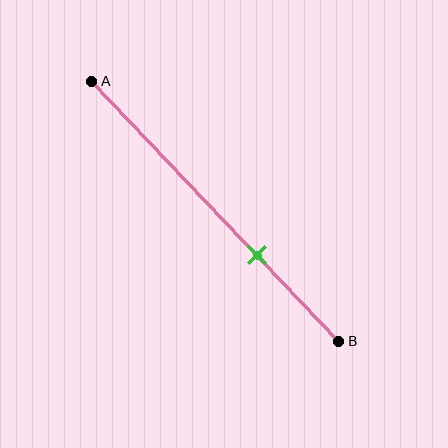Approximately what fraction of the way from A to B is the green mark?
The green mark is approximately 65% of the way from A to B.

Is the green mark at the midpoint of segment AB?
No, the mark is at about 65% from A, not at the 50% midpoint.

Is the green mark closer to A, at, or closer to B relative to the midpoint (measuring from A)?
The green mark is closer to point B than the midpoint of segment AB.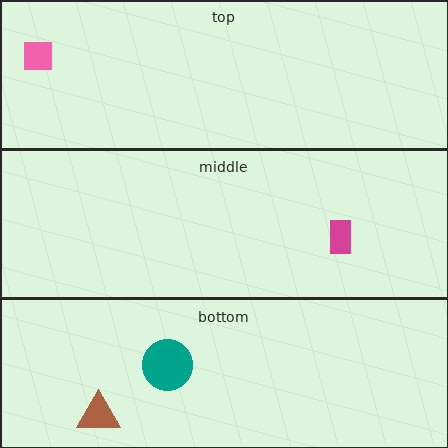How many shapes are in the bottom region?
2.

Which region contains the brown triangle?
The bottom region.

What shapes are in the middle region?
The magenta rectangle.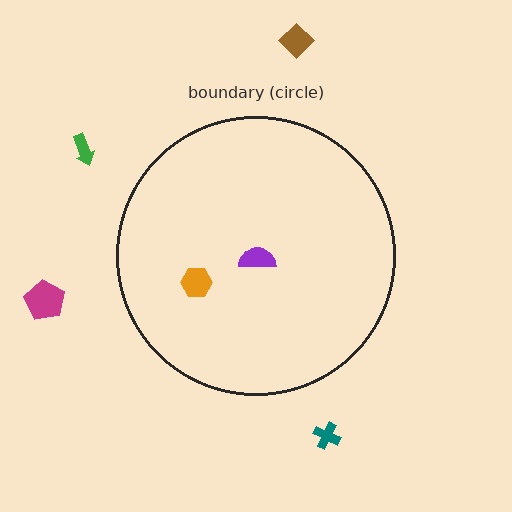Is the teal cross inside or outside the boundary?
Outside.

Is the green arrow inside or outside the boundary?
Outside.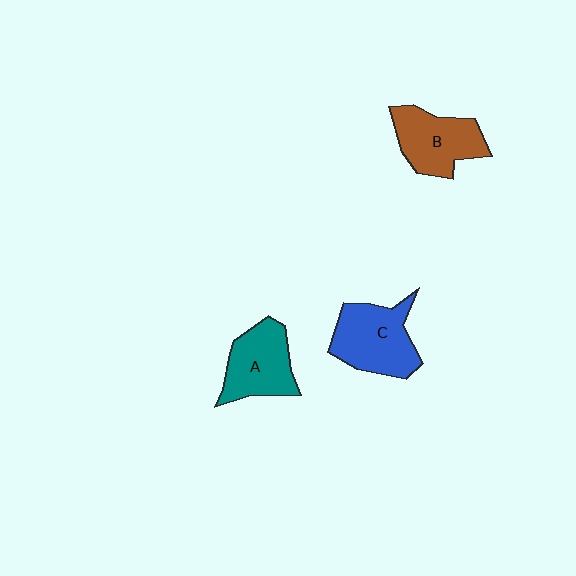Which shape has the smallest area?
Shape A (teal).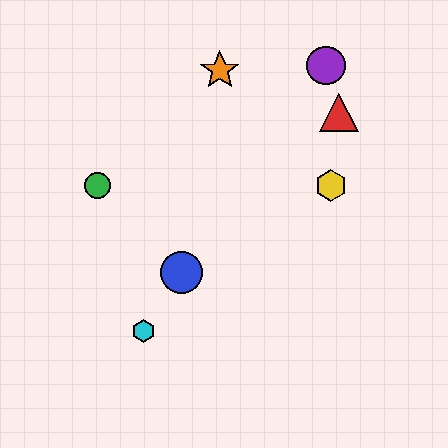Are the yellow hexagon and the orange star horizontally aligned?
No, the yellow hexagon is at y≈186 and the orange star is at y≈70.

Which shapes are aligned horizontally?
The green circle, the yellow hexagon are aligned horizontally.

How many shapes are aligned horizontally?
2 shapes (the green circle, the yellow hexagon) are aligned horizontally.